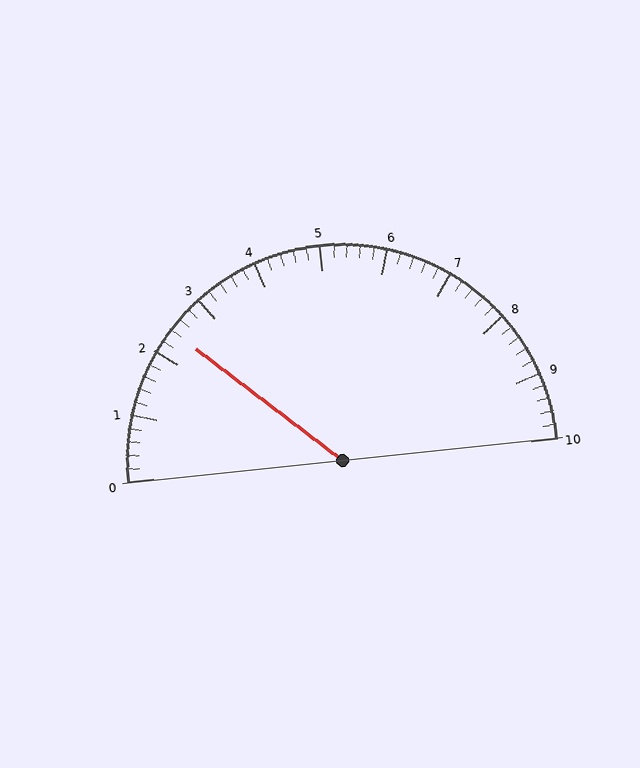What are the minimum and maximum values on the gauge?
The gauge ranges from 0 to 10.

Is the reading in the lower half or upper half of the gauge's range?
The reading is in the lower half of the range (0 to 10).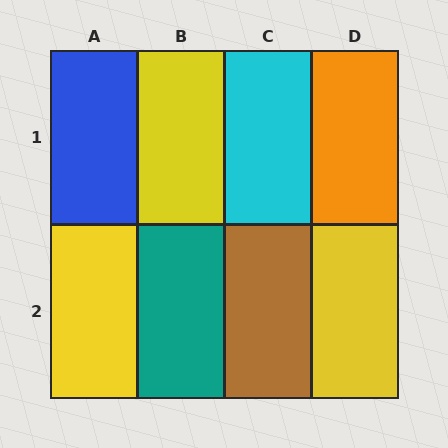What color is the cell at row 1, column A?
Blue.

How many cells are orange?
1 cell is orange.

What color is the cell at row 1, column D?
Orange.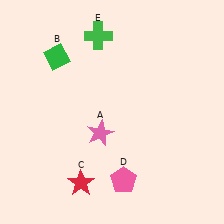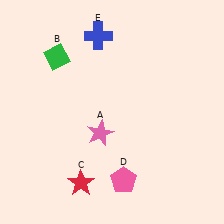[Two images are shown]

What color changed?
The cross (E) changed from green in Image 1 to blue in Image 2.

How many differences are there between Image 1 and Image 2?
There is 1 difference between the two images.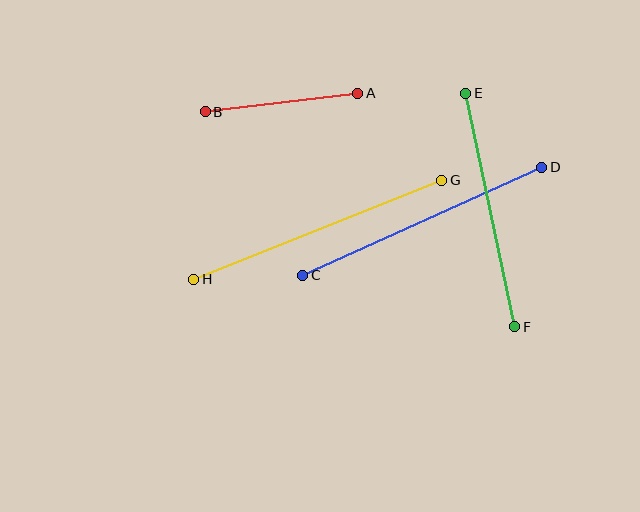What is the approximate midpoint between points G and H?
The midpoint is at approximately (318, 230) pixels.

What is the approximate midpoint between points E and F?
The midpoint is at approximately (490, 210) pixels.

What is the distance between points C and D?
The distance is approximately 263 pixels.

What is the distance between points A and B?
The distance is approximately 153 pixels.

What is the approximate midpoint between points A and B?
The midpoint is at approximately (281, 103) pixels.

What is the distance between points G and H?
The distance is approximately 267 pixels.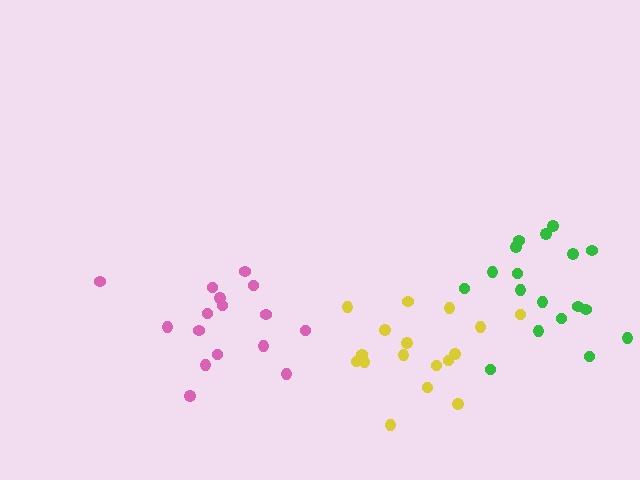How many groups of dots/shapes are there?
There are 3 groups.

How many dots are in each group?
Group 1: 16 dots, Group 2: 18 dots, Group 3: 17 dots (51 total).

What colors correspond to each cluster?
The clusters are colored: pink, green, yellow.